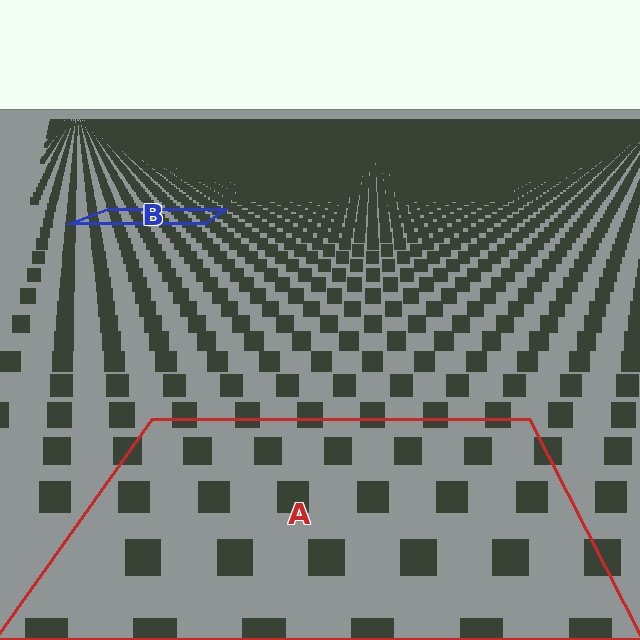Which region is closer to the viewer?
Region A is closer. The texture elements there are larger and more spread out.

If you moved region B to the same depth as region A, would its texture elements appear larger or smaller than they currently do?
They would appear larger. At a closer depth, the same texture elements are projected at a bigger on-screen size.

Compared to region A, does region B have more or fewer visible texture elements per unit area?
Region B has more texture elements per unit area — they are packed more densely because it is farther away.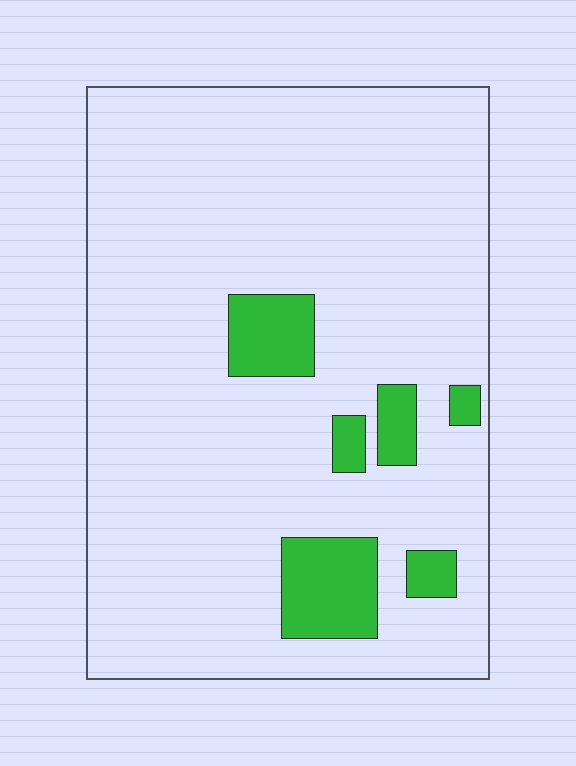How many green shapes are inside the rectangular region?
6.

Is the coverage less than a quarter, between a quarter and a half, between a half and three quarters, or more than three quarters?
Less than a quarter.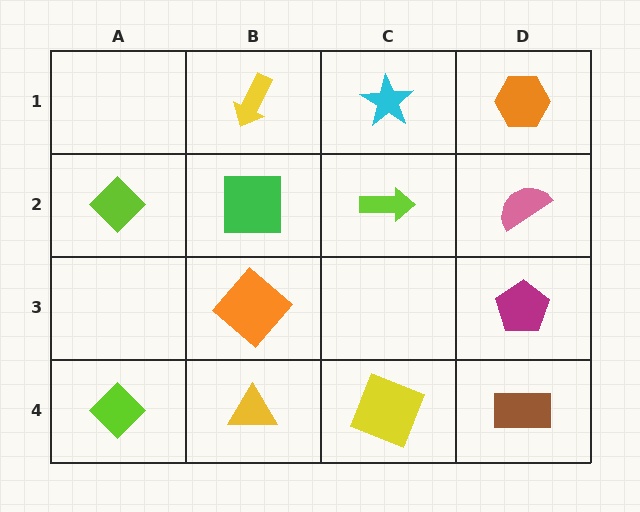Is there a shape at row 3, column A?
No, that cell is empty.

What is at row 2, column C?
A lime arrow.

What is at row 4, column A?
A lime diamond.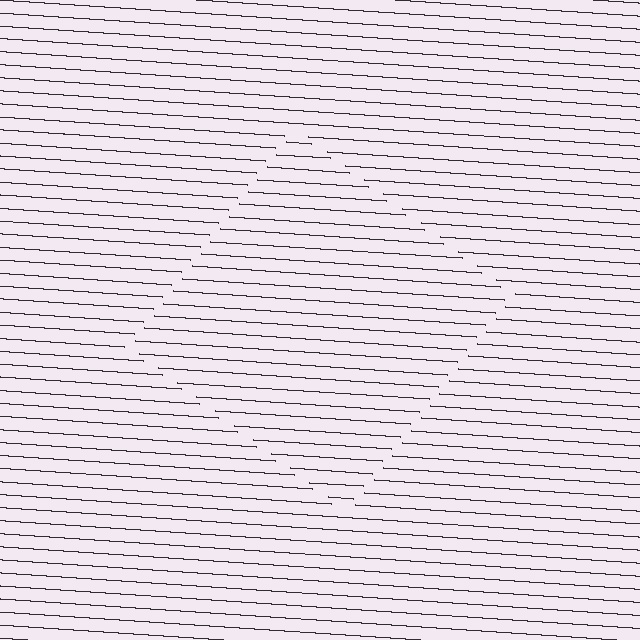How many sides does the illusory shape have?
4 sides — the line-ends trace a square.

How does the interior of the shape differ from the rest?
The interior of the shape contains the same grating, shifted by half a period — the contour is defined by the phase discontinuity where line-ends from the inner and outer gratings abut.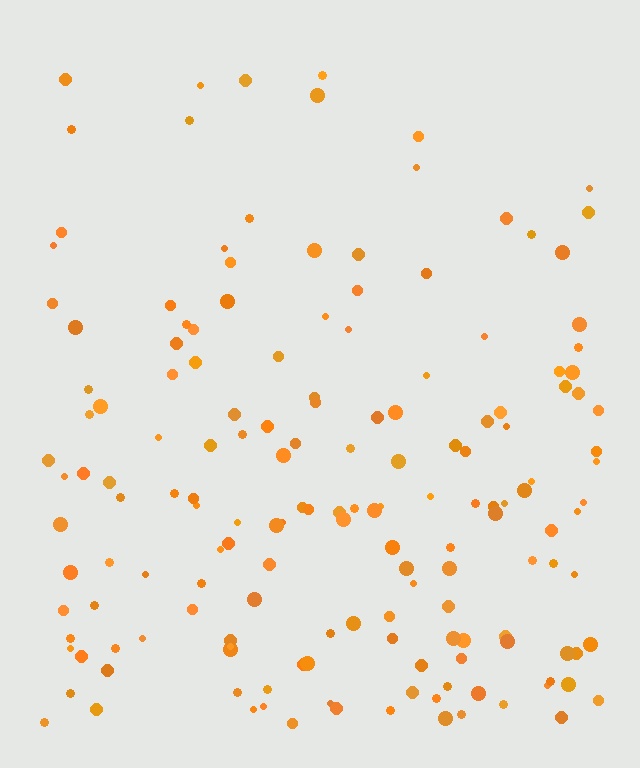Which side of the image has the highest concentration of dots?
The bottom.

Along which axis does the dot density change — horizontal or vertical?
Vertical.